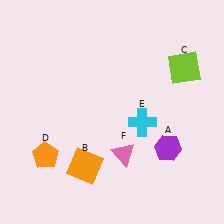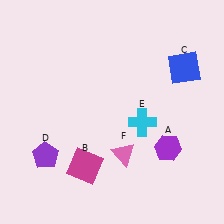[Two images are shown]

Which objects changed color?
B changed from orange to magenta. C changed from lime to blue. D changed from orange to purple.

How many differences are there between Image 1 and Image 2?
There are 3 differences between the two images.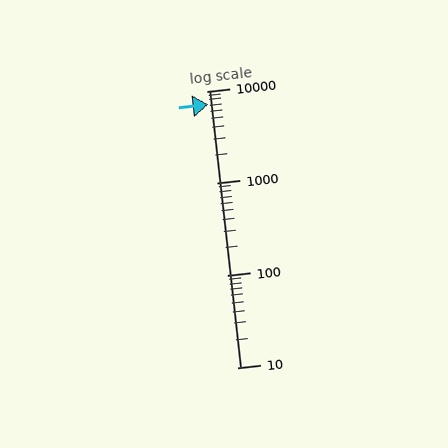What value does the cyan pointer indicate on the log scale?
The pointer indicates approximately 7100.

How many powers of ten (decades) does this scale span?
The scale spans 3 decades, from 10 to 10000.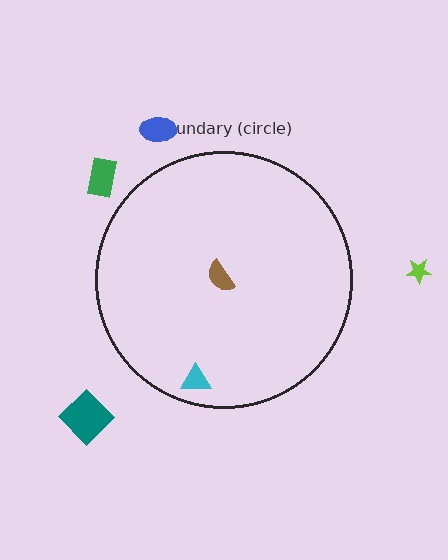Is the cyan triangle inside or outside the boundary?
Inside.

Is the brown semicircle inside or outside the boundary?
Inside.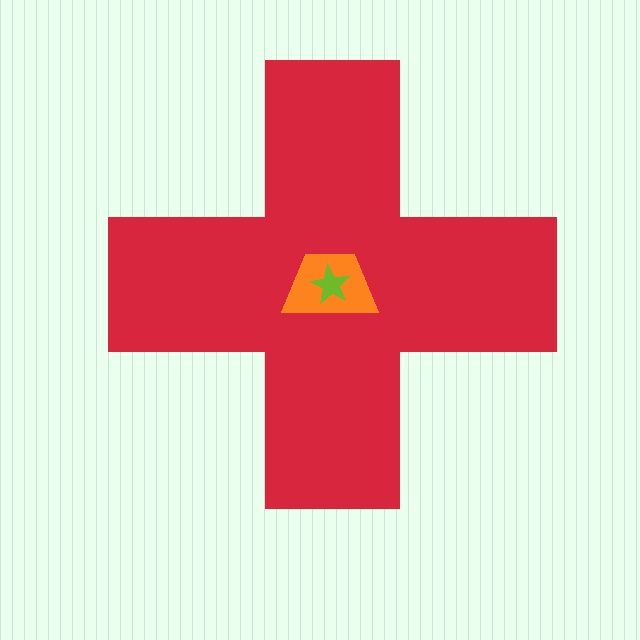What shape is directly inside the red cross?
The orange trapezoid.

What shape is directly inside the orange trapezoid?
The lime star.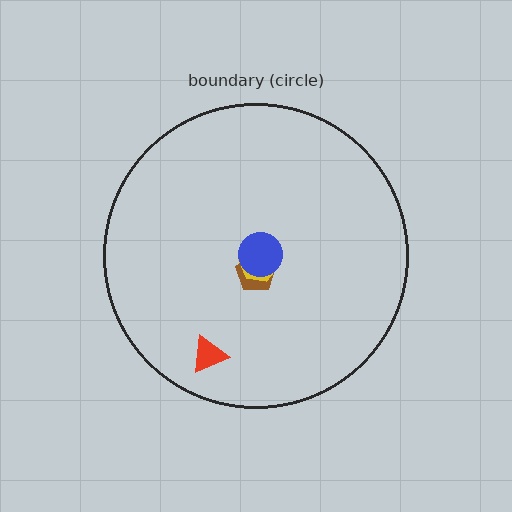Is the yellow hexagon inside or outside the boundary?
Inside.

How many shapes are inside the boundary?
4 inside, 0 outside.